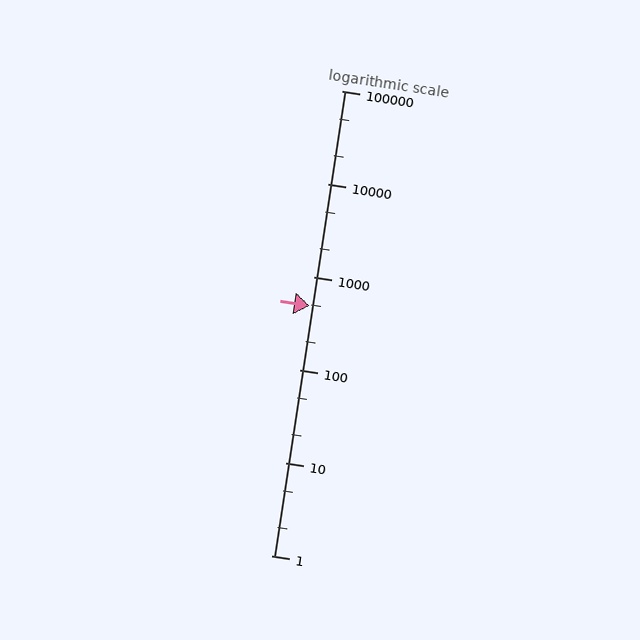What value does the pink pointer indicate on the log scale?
The pointer indicates approximately 480.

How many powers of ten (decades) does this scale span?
The scale spans 5 decades, from 1 to 100000.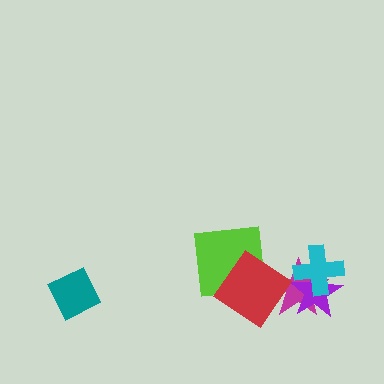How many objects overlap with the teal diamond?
0 objects overlap with the teal diamond.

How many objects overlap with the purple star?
2 objects overlap with the purple star.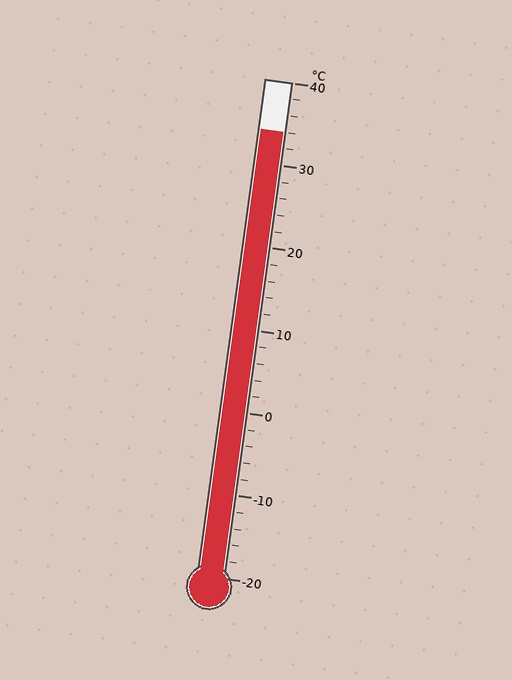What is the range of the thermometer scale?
The thermometer scale ranges from -20°C to 40°C.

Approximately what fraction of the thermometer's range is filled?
The thermometer is filled to approximately 90% of its range.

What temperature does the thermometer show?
The thermometer shows approximately 34°C.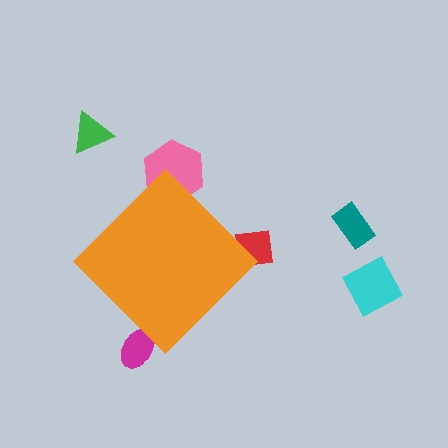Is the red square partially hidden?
Yes, the red square is partially hidden behind the orange diamond.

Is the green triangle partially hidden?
No, the green triangle is fully visible.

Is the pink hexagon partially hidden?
Yes, the pink hexagon is partially hidden behind the orange diamond.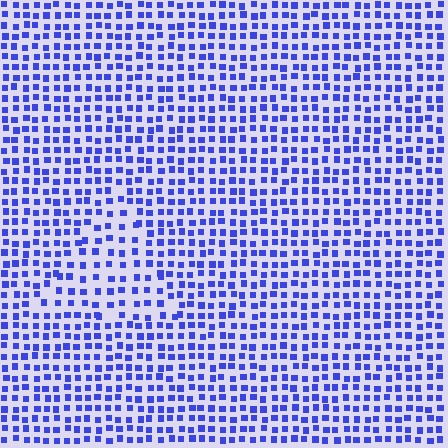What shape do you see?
I see a triangle.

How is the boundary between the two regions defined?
The boundary is defined by a change in element density (approximately 1.6x ratio). All elements are the same color, size, and shape.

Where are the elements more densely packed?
The elements are more densely packed outside the triangle boundary.